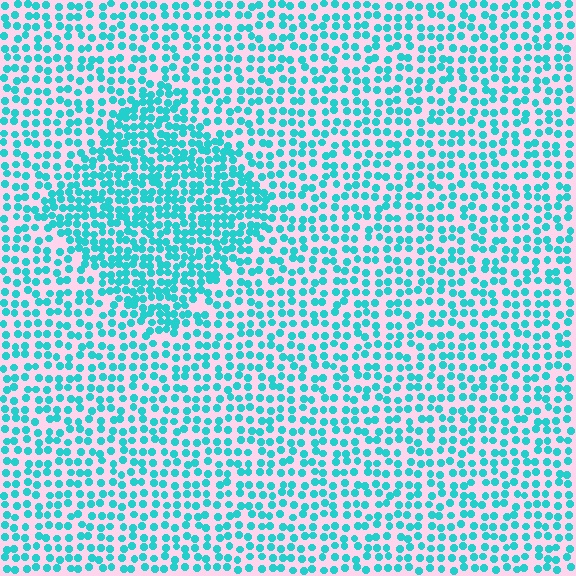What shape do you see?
I see a diamond.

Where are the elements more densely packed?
The elements are more densely packed inside the diamond boundary.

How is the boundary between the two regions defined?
The boundary is defined by a change in element density (approximately 1.7x ratio). All elements are the same color, size, and shape.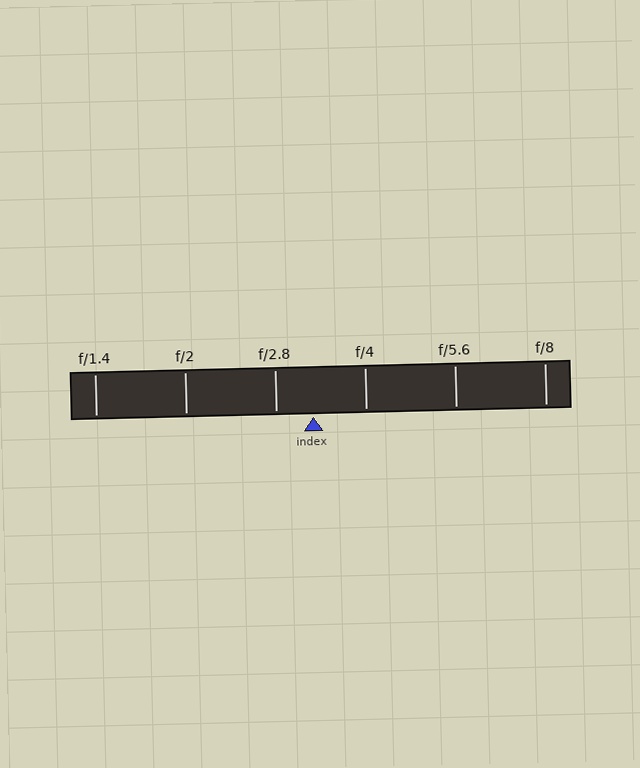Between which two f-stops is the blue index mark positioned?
The index mark is between f/2.8 and f/4.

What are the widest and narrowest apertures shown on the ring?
The widest aperture shown is f/1.4 and the narrowest is f/8.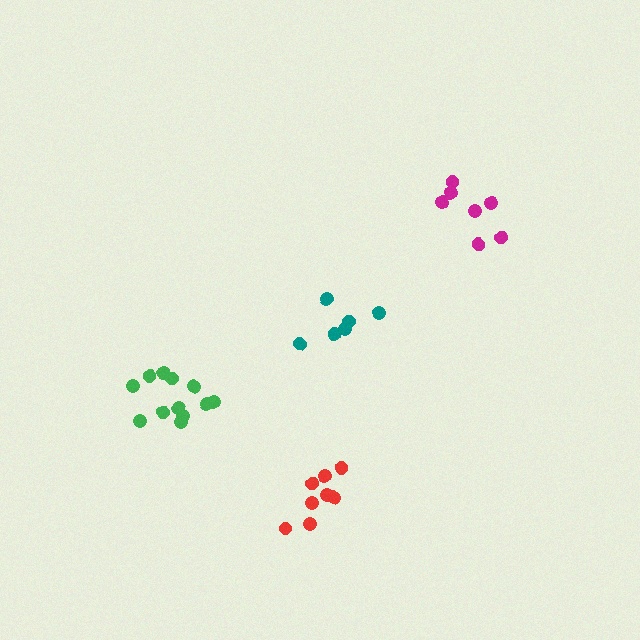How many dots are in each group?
Group 1: 8 dots, Group 2: 7 dots, Group 3: 6 dots, Group 4: 12 dots (33 total).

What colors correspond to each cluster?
The clusters are colored: red, magenta, teal, green.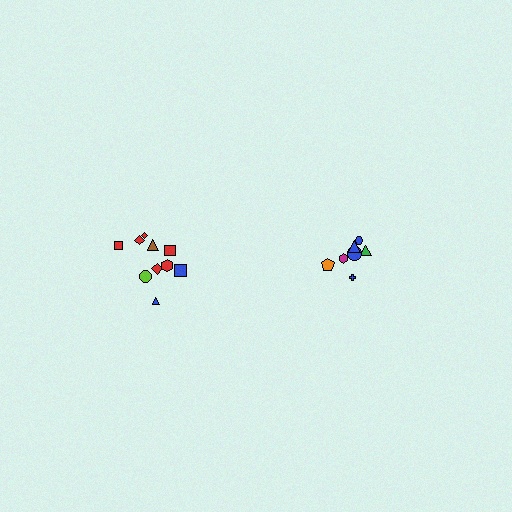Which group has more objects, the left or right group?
The left group.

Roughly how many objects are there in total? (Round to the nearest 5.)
Roughly 15 objects in total.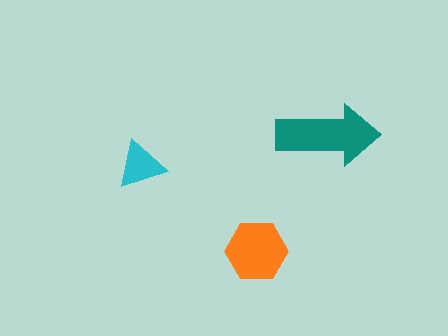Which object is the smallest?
The cyan triangle.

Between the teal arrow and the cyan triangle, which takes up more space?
The teal arrow.